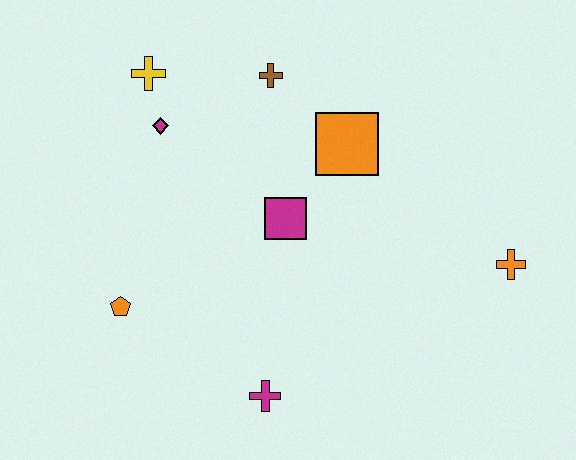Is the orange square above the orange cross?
Yes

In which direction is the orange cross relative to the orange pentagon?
The orange cross is to the right of the orange pentagon.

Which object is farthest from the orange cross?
The yellow cross is farthest from the orange cross.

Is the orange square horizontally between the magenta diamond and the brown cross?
No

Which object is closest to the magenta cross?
The orange pentagon is closest to the magenta cross.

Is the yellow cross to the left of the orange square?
Yes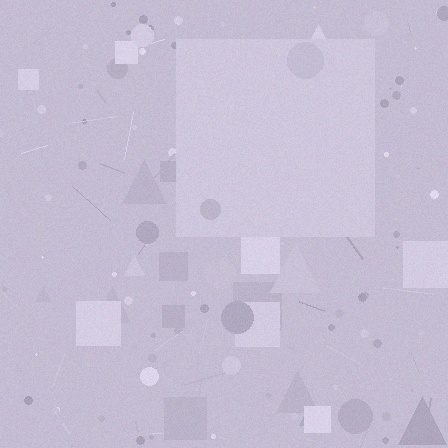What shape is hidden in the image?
A square is hidden in the image.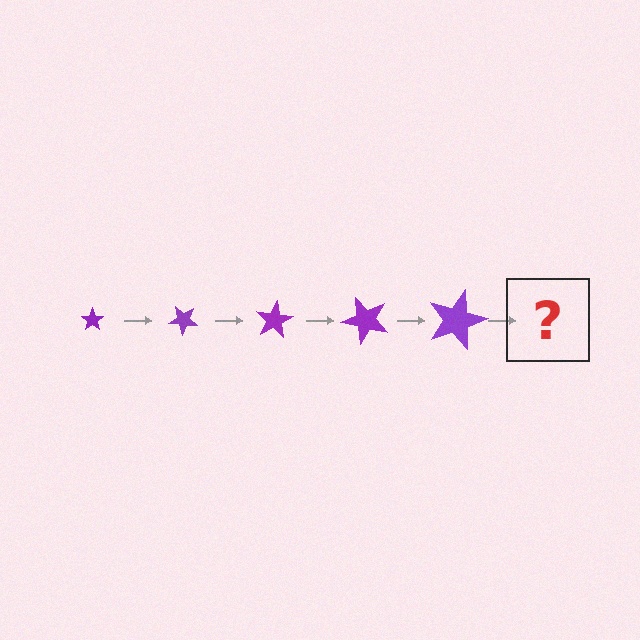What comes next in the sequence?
The next element should be a star, larger than the previous one and rotated 200 degrees from the start.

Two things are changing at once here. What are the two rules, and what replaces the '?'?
The two rules are that the star grows larger each step and it rotates 40 degrees each step. The '?' should be a star, larger than the previous one and rotated 200 degrees from the start.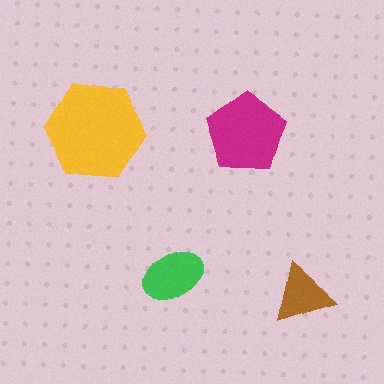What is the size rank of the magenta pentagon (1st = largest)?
2nd.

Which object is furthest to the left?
The yellow hexagon is leftmost.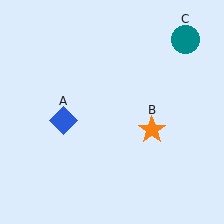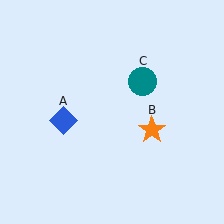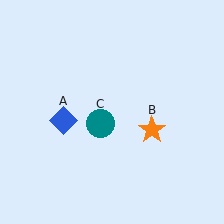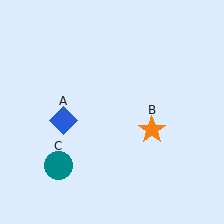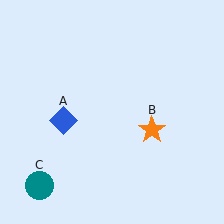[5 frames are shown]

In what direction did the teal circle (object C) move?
The teal circle (object C) moved down and to the left.